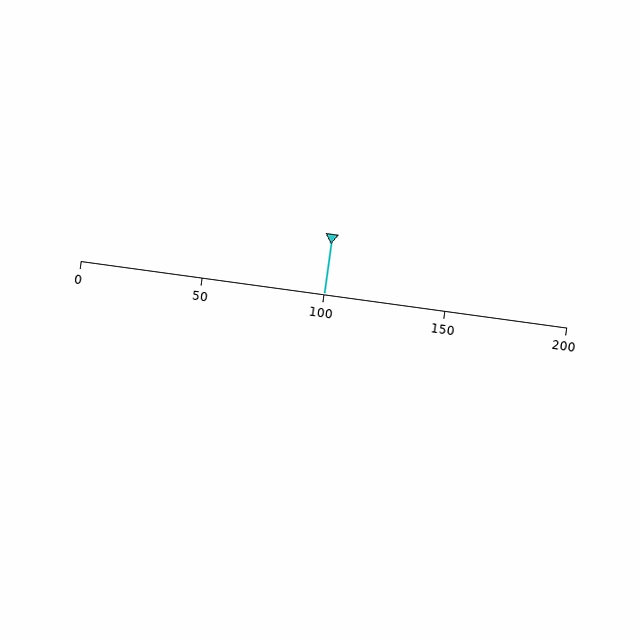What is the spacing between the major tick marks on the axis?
The major ticks are spaced 50 apart.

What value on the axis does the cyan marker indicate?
The marker indicates approximately 100.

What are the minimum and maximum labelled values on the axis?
The axis runs from 0 to 200.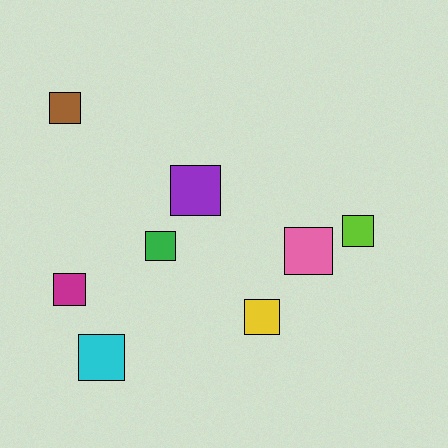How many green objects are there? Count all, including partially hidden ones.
There is 1 green object.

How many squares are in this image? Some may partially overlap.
There are 8 squares.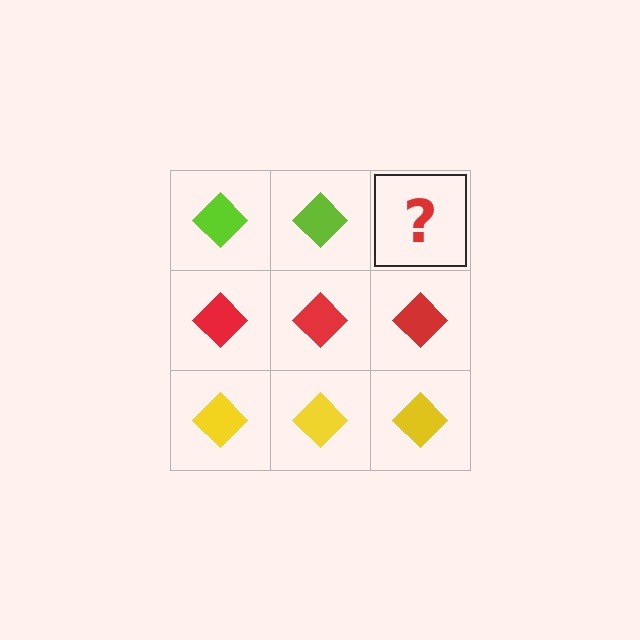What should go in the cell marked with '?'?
The missing cell should contain a lime diamond.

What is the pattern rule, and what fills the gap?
The rule is that each row has a consistent color. The gap should be filled with a lime diamond.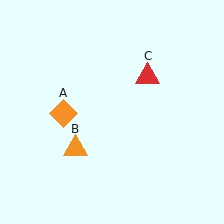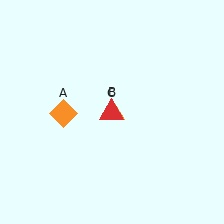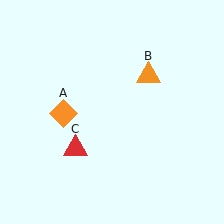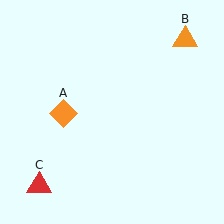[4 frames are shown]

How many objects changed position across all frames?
2 objects changed position: orange triangle (object B), red triangle (object C).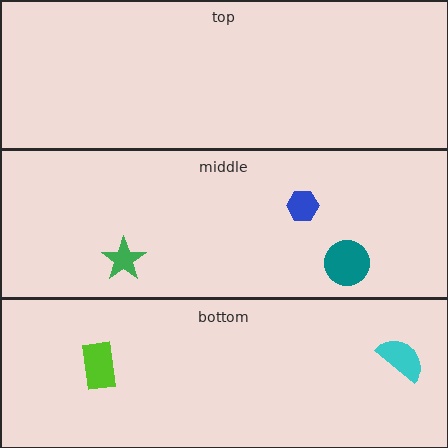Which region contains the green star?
The middle region.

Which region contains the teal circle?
The middle region.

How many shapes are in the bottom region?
2.